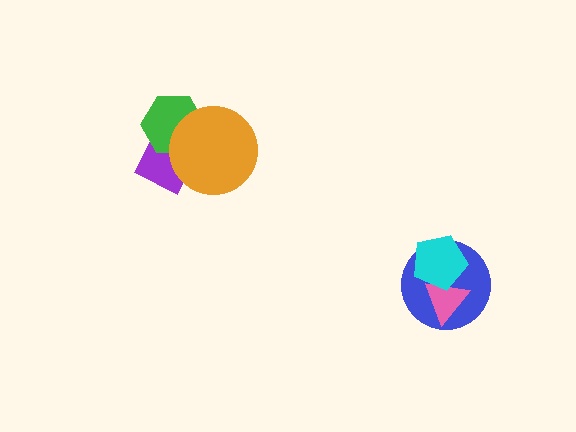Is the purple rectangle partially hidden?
Yes, it is partially covered by another shape.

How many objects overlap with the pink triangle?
2 objects overlap with the pink triangle.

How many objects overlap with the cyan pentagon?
2 objects overlap with the cyan pentagon.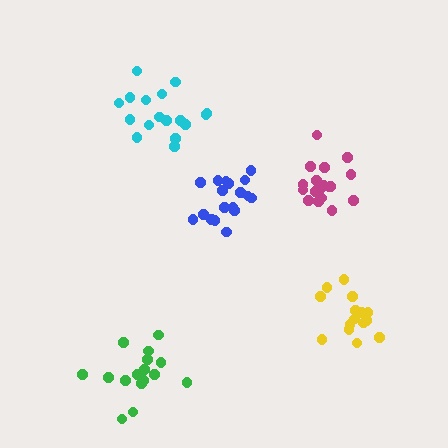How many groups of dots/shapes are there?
There are 5 groups.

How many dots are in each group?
Group 1: 19 dots, Group 2: 15 dots, Group 3: 19 dots, Group 4: 16 dots, Group 5: 17 dots (86 total).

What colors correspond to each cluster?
The clusters are colored: blue, yellow, magenta, green, cyan.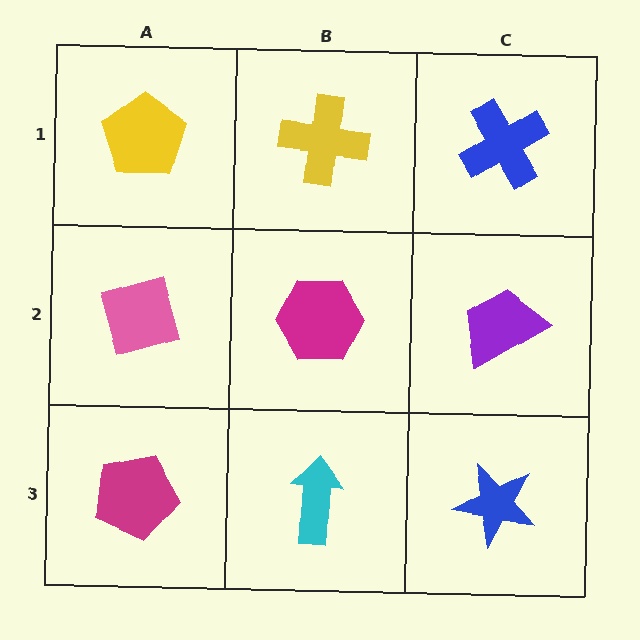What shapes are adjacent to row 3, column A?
A pink diamond (row 2, column A), a cyan arrow (row 3, column B).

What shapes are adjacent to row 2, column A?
A yellow pentagon (row 1, column A), a magenta pentagon (row 3, column A), a magenta hexagon (row 2, column B).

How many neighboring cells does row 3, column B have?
3.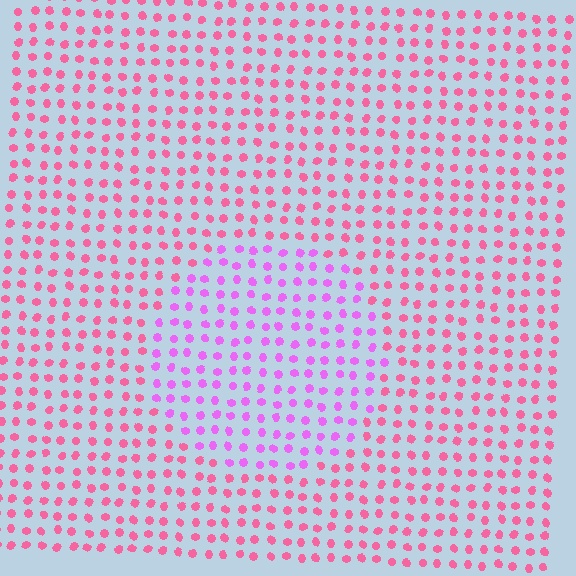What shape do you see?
I see a circle.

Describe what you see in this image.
The image is filled with small pink elements in a uniform arrangement. A circle-shaped region is visible where the elements are tinted to a slightly different hue, forming a subtle color boundary.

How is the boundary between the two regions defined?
The boundary is defined purely by a slight shift in hue (about 40 degrees). Spacing, size, and orientation are identical on both sides.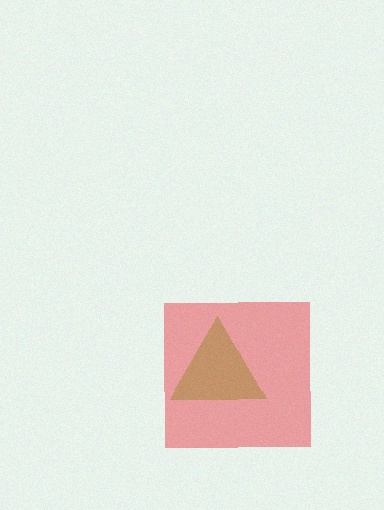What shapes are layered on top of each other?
The layered shapes are: a lime triangle, a red square.